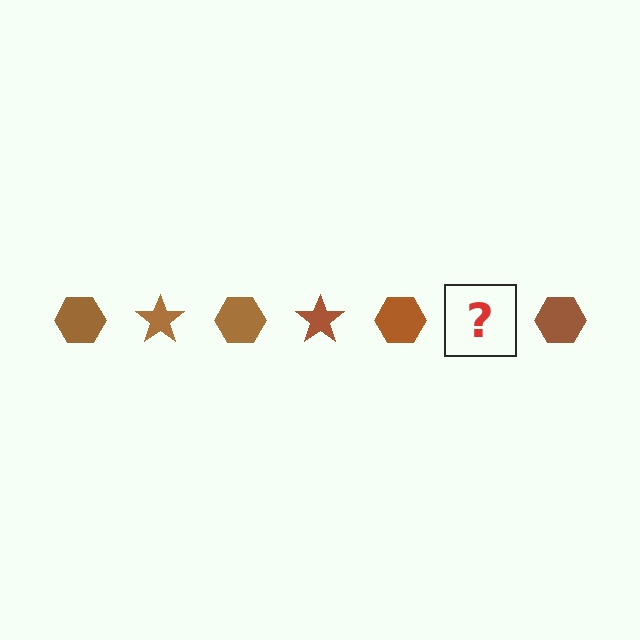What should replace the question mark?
The question mark should be replaced with a brown star.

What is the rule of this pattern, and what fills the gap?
The rule is that the pattern cycles through hexagon, star shapes in brown. The gap should be filled with a brown star.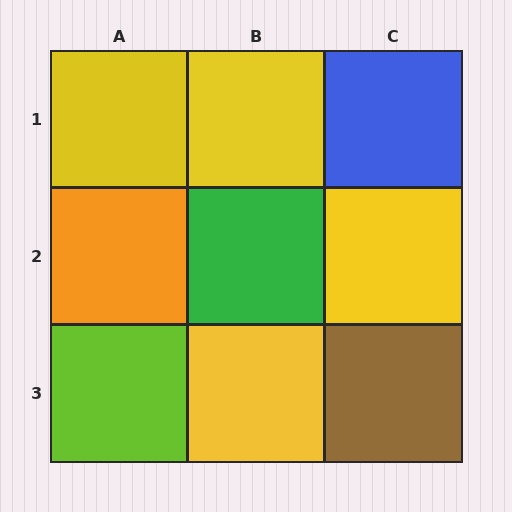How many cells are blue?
1 cell is blue.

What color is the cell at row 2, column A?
Orange.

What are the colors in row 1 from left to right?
Yellow, yellow, blue.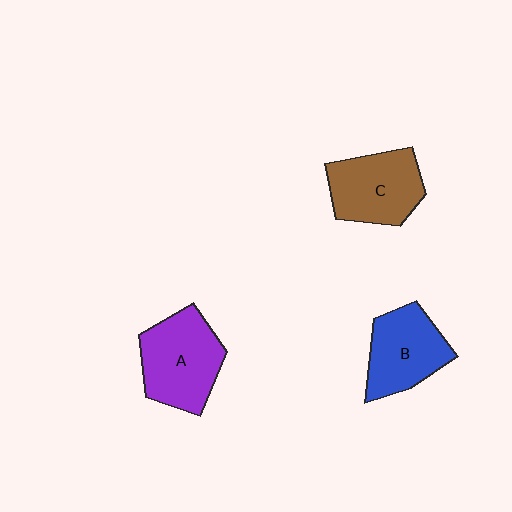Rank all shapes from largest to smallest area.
From largest to smallest: A (purple), C (brown), B (blue).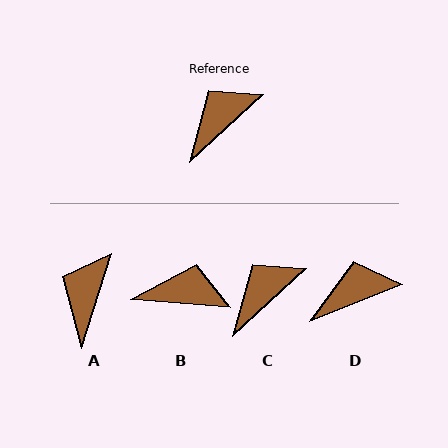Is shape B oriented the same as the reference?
No, it is off by about 47 degrees.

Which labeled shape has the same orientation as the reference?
C.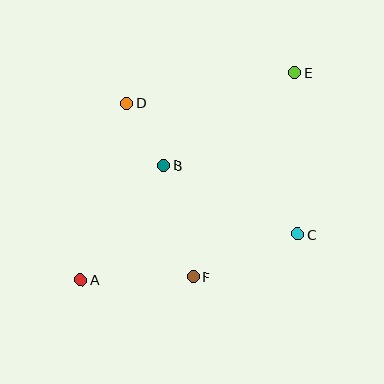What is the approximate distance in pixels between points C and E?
The distance between C and E is approximately 162 pixels.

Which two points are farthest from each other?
Points A and E are farthest from each other.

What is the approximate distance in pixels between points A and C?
The distance between A and C is approximately 221 pixels.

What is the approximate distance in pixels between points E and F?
The distance between E and F is approximately 228 pixels.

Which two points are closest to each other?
Points B and D are closest to each other.